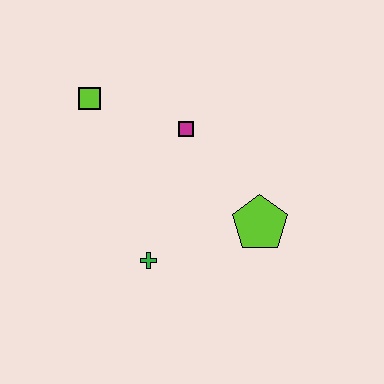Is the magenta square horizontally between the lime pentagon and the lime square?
Yes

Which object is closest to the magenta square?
The lime square is closest to the magenta square.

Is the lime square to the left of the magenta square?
Yes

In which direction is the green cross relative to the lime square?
The green cross is below the lime square.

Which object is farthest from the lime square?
The lime pentagon is farthest from the lime square.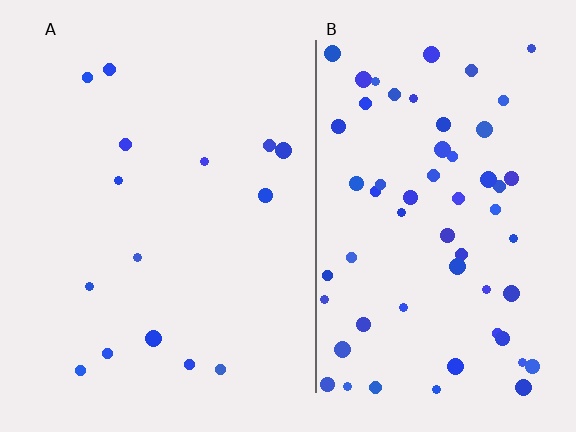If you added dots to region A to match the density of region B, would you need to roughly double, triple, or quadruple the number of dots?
Approximately quadruple.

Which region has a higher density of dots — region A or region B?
B (the right).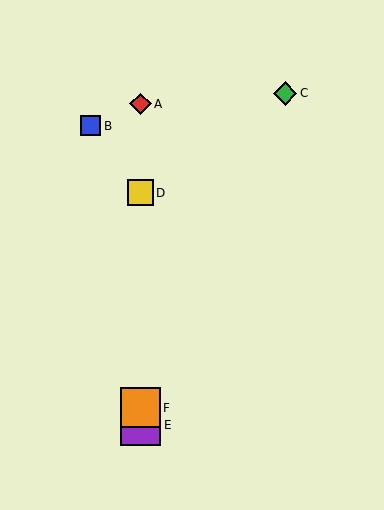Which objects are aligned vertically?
Objects A, D, E, F are aligned vertically.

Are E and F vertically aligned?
Yes, both are at x≈140.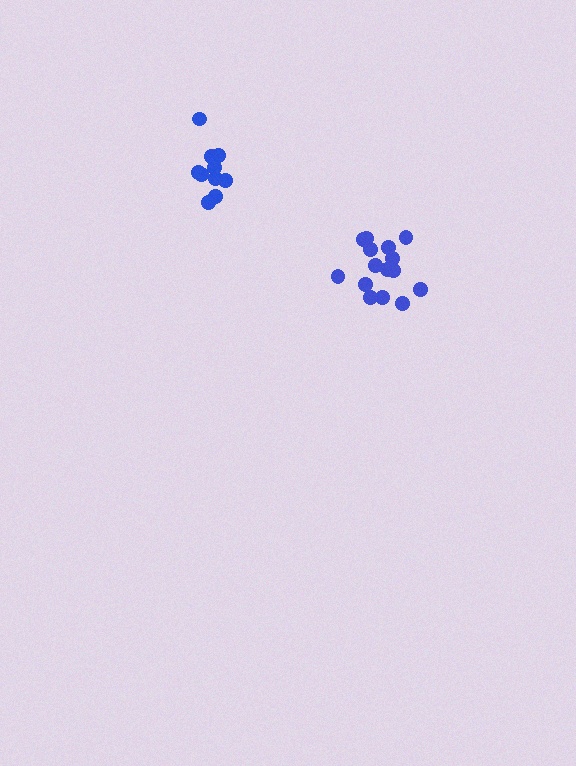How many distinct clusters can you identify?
There are 2 distinct clusters.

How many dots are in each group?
Group 1: 15 dots, Group 2: 10 dots (25 total).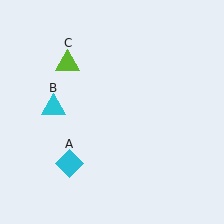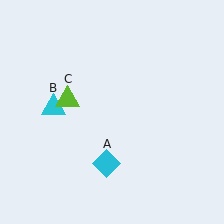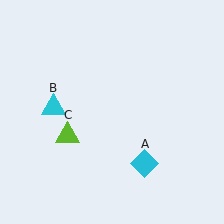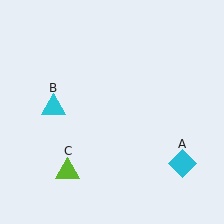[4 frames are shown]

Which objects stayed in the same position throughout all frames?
Cyan triangle (object B) remained stationary.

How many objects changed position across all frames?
2 objects changed position: cyan diamond (object A), lime triangle (object C).